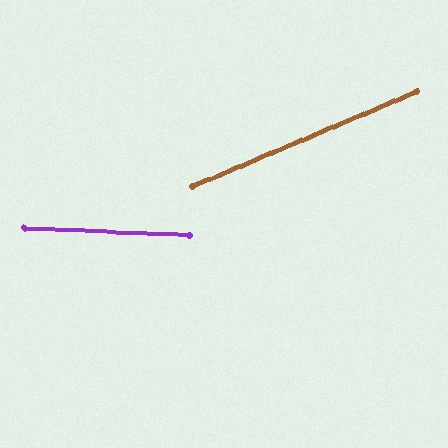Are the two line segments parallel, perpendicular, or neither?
Neither parallel nor perpendicular — they differ by about 26°.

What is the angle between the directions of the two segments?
Approximately 26 degrees.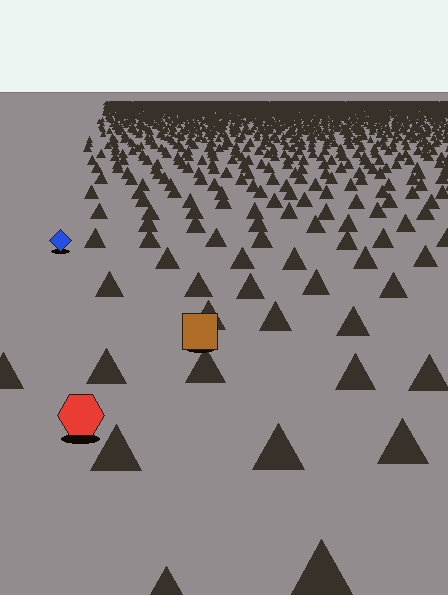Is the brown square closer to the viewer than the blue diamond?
Yes. The brown square is closer — you can tell from the texture gradient: the ground texture is coarser near it.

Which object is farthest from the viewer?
The blue diamond is farthest from the viewer. It appears smaller and the ground texture around it is denser.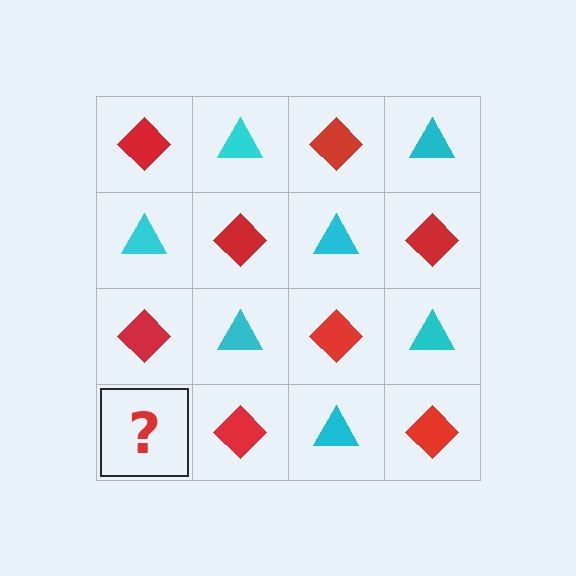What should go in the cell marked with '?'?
The missing cell should contain a cyan triangle.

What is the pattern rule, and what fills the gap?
The rule is that it alternates red diamond and cyan triangle in a checkerboard pattern. The gap should be filled with a cyan triangle.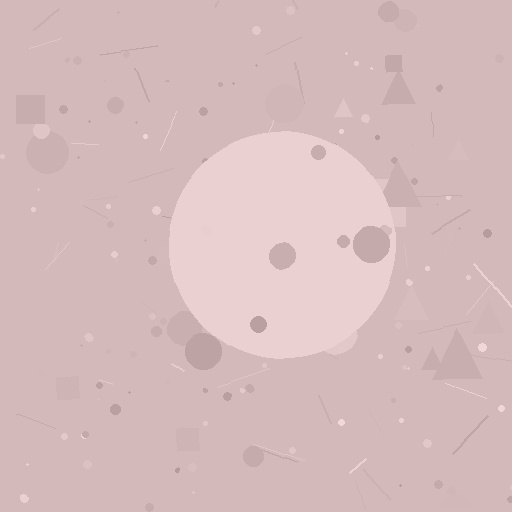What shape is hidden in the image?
A circle is hidden in the image.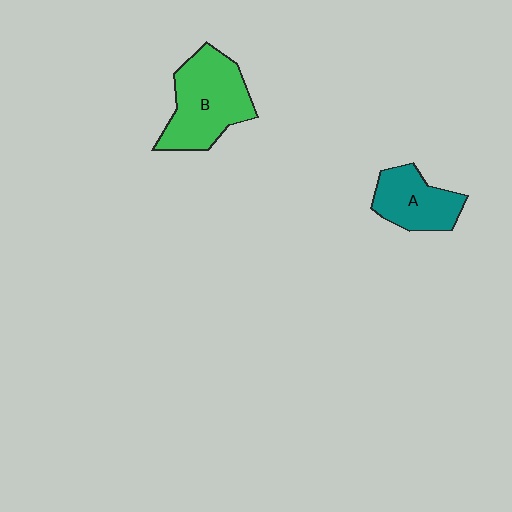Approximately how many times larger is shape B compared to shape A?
Approximately 1.5 times.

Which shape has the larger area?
Shape B (green).